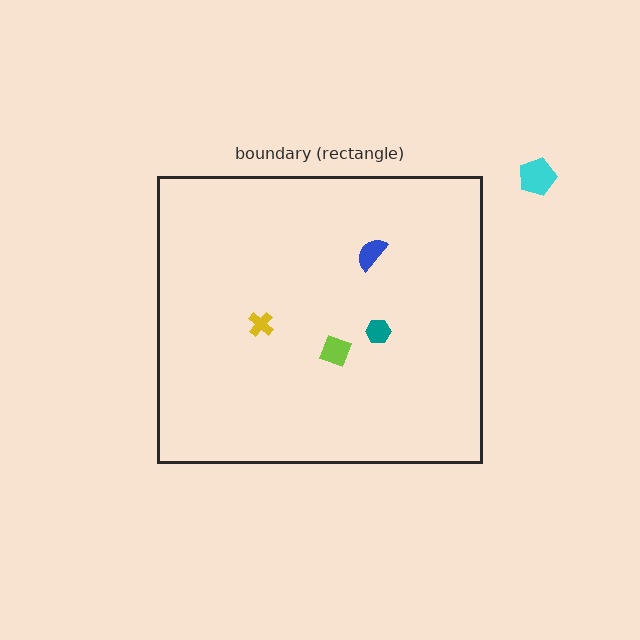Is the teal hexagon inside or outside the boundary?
Inside.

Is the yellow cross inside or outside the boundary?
Inside.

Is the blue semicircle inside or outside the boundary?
Inside.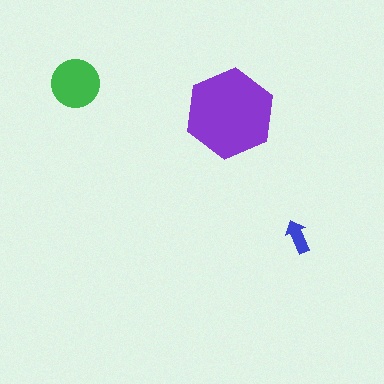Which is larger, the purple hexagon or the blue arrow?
The purple hexagon.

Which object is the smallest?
The blue arrow.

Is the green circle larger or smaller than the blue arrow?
Larger.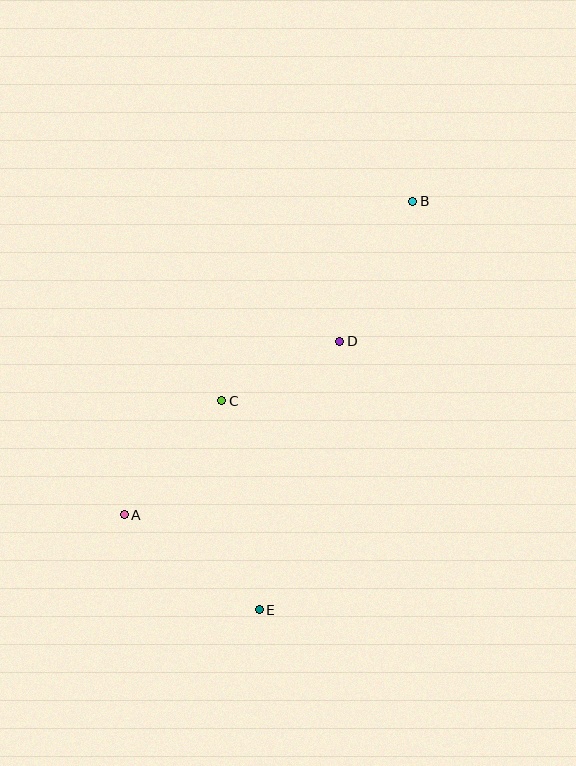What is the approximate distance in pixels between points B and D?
The distance between B and D is approximately 158 pixels.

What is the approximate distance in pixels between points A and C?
The distance between A and C is approximately 150 pixels.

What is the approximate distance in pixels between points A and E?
The distance between A and E is approximately 165 pixels.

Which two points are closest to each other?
Points C and D are closest to each other.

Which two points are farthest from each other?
Points B and E are farthest from each other.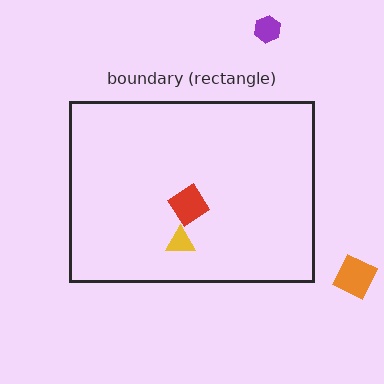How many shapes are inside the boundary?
2 inside, 2 outside.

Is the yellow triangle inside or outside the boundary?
Inside.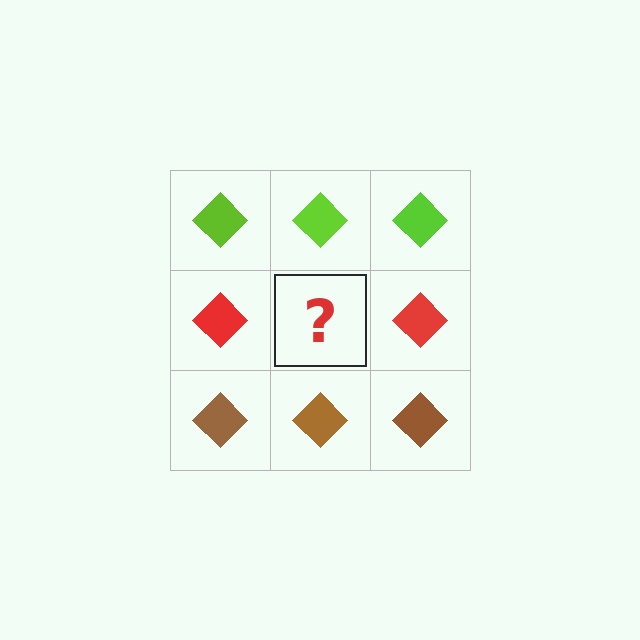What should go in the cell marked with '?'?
The missing cell should contain a red diamond.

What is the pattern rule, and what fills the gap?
The rule is that each row has a consistent color. The gap should be filled with a red diamond.